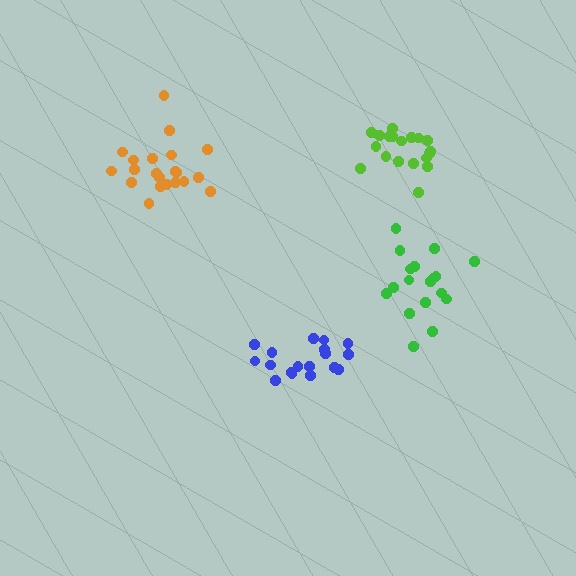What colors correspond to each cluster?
The clusters are colored: green, orange, blue, lime.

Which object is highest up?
The lime cluster is topmost.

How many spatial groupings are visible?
There are 4 spatial groupings.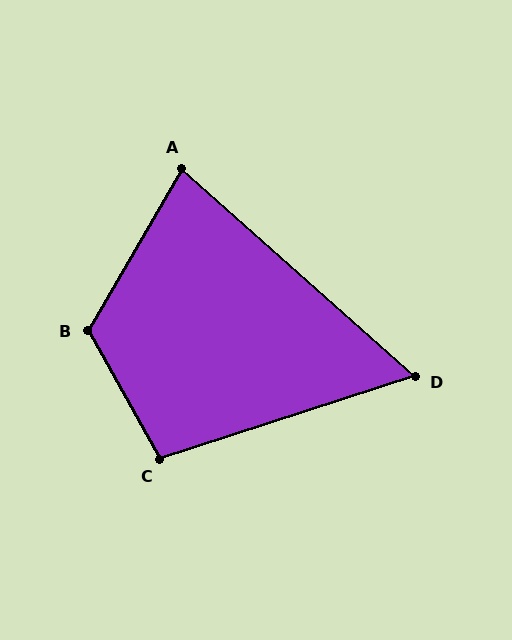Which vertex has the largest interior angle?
B, at approximately 120 degrees.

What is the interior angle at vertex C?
Approximately 101 degrees (obtuse).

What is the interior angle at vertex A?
Approximately 79 degrees (acute).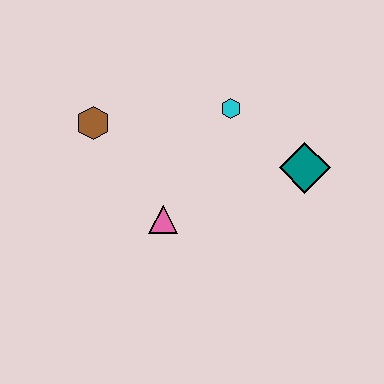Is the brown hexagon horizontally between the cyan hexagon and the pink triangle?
No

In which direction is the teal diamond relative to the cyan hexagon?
The teal diamond is to the right of the cyan hexagon.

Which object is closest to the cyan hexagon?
The teal diamond is closest to the cyan hexagon.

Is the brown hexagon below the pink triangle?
No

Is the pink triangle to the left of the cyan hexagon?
Yes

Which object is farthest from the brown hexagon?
The teal diamond is farthest from the brown hexagon.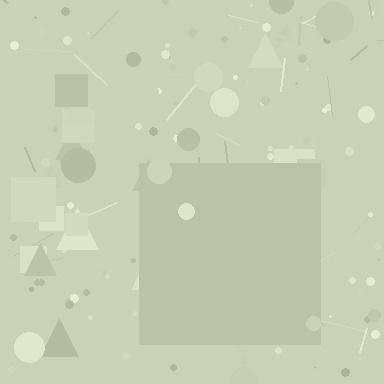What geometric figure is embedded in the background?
A square is embedded in the background.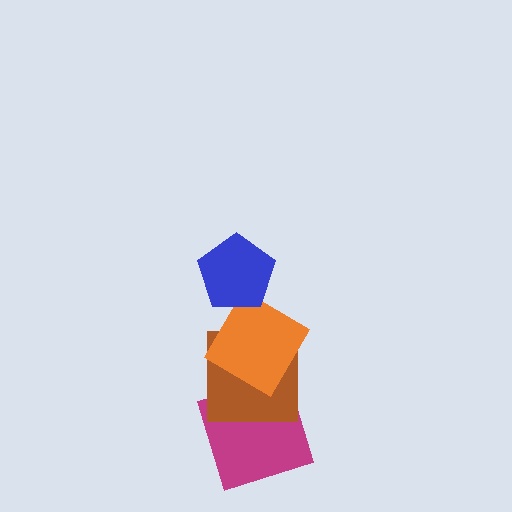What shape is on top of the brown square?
The orange diamond is on top of the brown square.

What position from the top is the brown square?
The brown square is 3rd from the top.